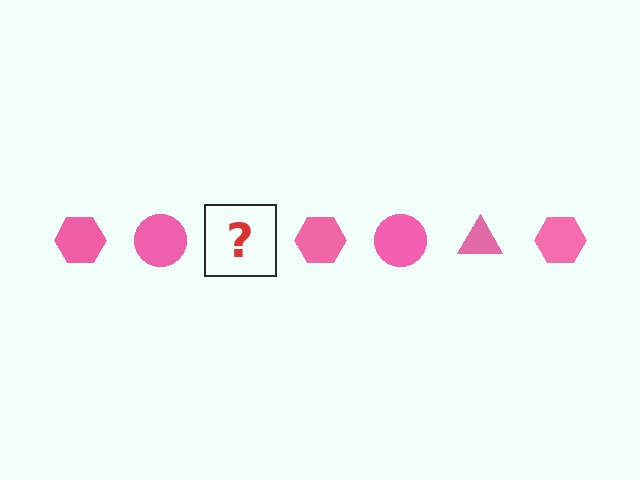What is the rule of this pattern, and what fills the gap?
The rule is that the pattern cycles through hexagon, circle, triangle shapes in pink. The gap should be filled with a pink triangle.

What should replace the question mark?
The question mark should be replaced with a pink triangle.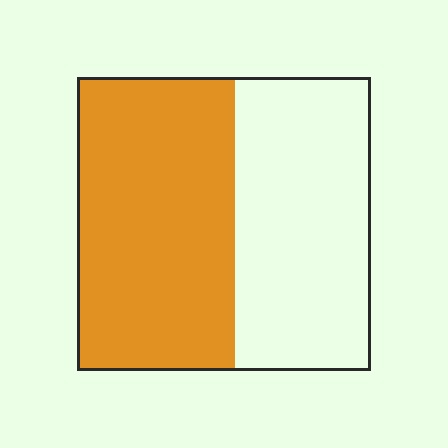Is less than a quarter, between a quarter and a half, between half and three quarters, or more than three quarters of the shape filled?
Between half and three quarters.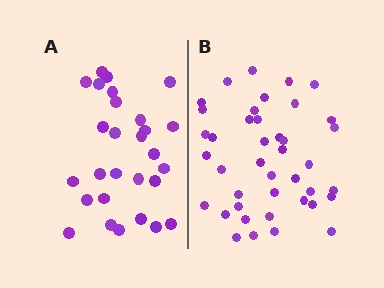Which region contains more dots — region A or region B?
Region B (the right region) has more dots.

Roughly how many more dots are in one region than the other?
Region B has approximately 15 more dots than region A.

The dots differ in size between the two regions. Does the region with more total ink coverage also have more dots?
No. Region A has more total ink coverage because its dots are larger, but region B actually contains more individual dots. Total area can be misleading — the number of items is what matters here.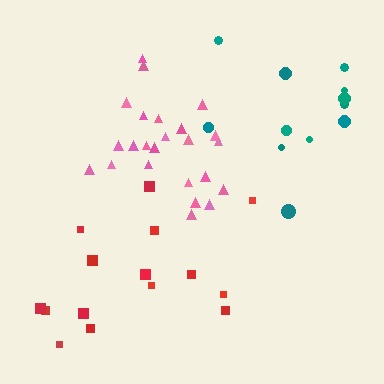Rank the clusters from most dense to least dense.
pink, teal, red.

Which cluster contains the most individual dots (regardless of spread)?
Pink (24).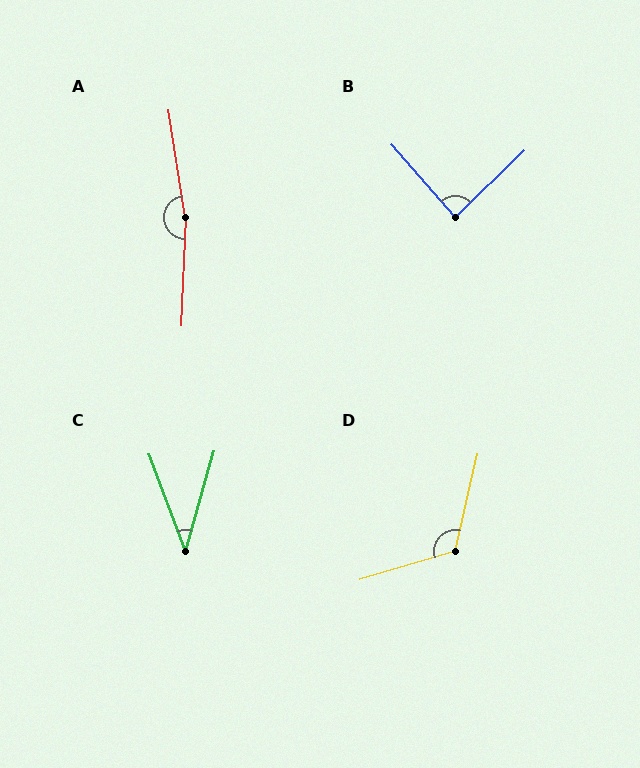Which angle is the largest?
A, at approximately 169 degrees.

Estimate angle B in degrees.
Approximately 87 degrees.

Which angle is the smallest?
C, at approximately 36 degrees.